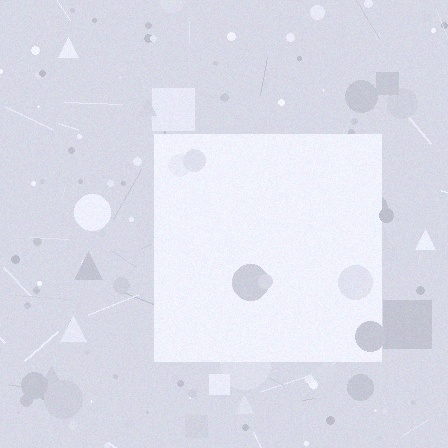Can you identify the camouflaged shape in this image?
The camouflaged shape is a square.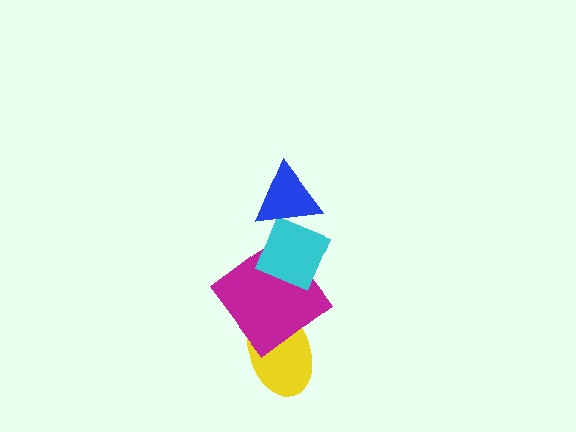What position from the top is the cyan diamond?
The cyan diamond is 2nd from the top.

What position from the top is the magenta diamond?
The magenta diamond is 3rd from the top.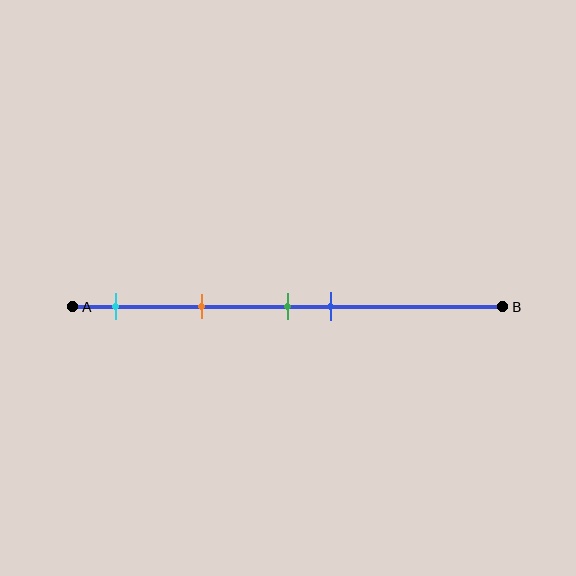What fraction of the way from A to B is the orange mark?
The orange mark is approximately 30% (0.3) of the way from A to B.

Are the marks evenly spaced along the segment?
No, the marks are not evenly spaced.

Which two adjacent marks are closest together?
The green and blue marks are the closest adjacent pair.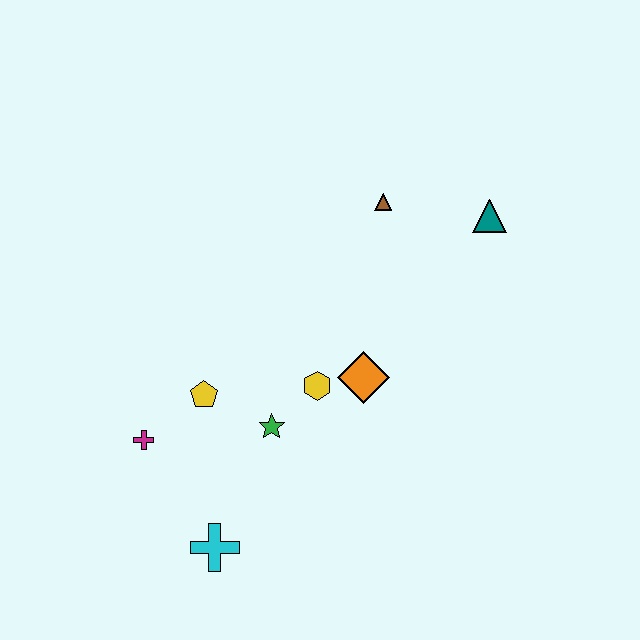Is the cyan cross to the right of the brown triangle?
No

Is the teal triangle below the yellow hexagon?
No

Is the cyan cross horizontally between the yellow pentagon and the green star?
Yes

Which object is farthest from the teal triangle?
The cyan cross is farthest from the teal triangle.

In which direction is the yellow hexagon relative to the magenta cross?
The yellow hexagon is to the right of the magenta cross.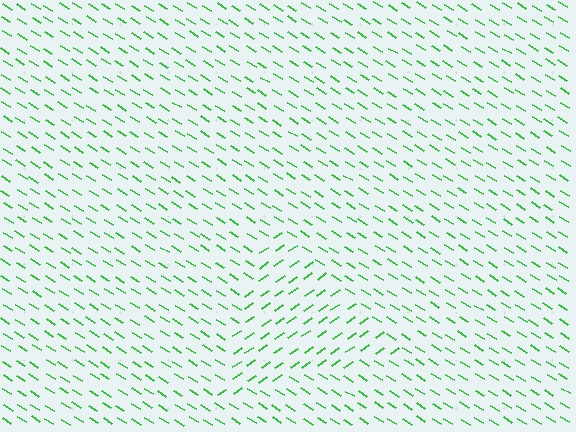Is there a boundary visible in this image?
Yes, there is a texture boundary formed by a change in line orientation.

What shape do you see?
I see a triangle.